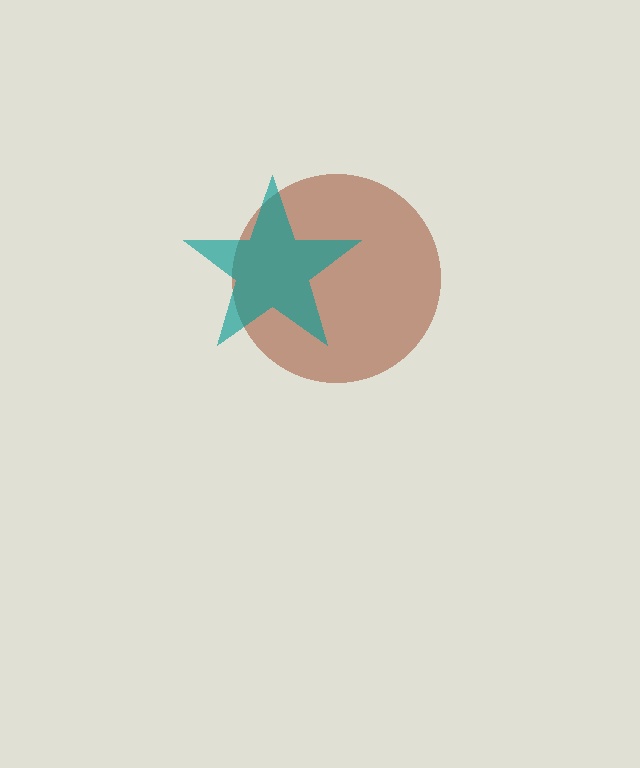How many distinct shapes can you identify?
There are 2 distinct shapes: a brown circle, a teal star.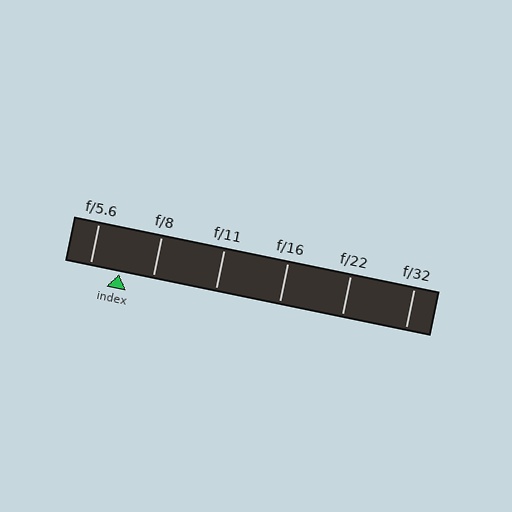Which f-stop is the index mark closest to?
The index mark is closest to f/5.6.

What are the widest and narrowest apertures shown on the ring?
The widest aperture shown is f/5.6 and the narrowest is f/32.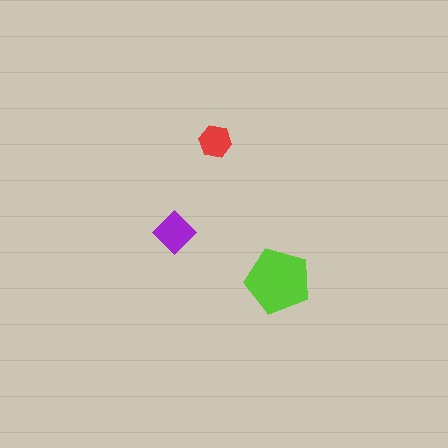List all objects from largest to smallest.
The lime pentagon, the purple diamond, the red hexagon.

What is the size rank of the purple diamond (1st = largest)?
2nd.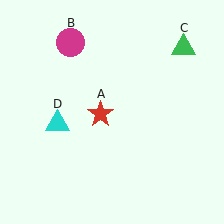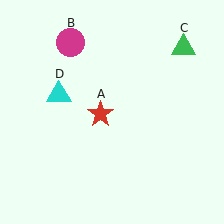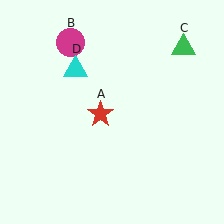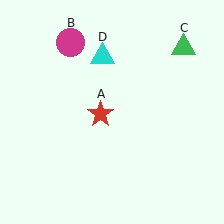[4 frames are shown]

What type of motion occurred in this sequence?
The cyan triangle (object D) rotated clockwise around the center of the scene.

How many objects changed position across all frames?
1 object changed position: cyan triangle (object D).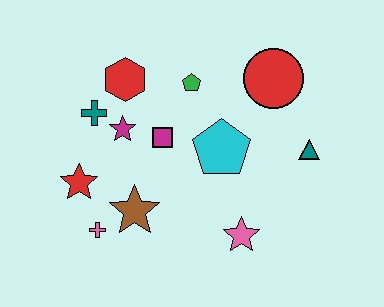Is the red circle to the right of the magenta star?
Yes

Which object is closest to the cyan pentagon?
The magenta square is closest to the cyan pentagon.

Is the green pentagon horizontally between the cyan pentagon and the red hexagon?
Yes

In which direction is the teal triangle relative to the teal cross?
The teal triangle is to the right of the teal cross.